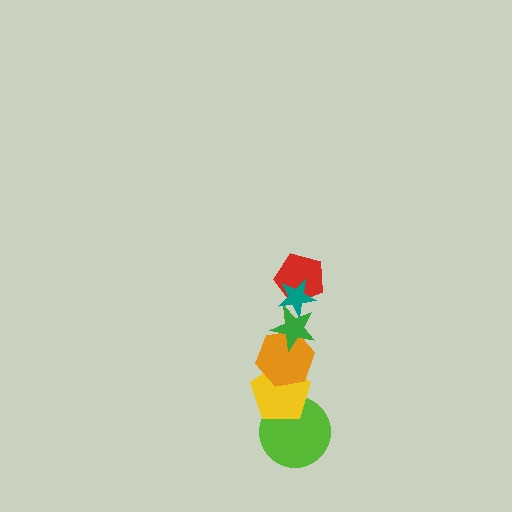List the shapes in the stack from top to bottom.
From top to bottom: the teal star, the red pentagon, the green star, the orange hexagon, the yellow pentagon, the lime circle.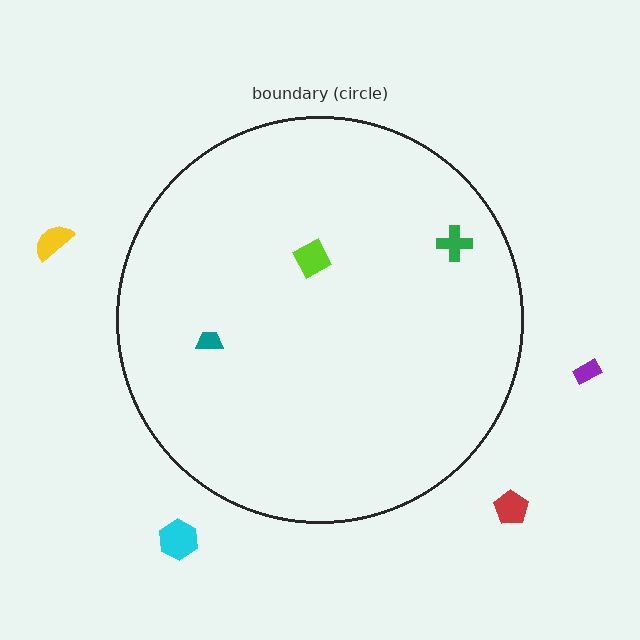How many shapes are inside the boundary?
3 inside, 4 outside.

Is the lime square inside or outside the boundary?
Inside.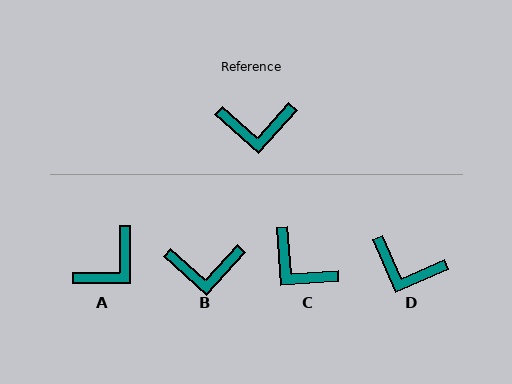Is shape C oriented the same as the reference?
No, it is off by about 43 degrees.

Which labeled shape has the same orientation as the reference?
B.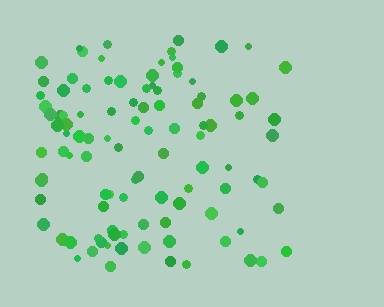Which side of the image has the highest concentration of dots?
The left.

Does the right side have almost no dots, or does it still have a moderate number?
Still a moderate number, just noticeably fewer than the left.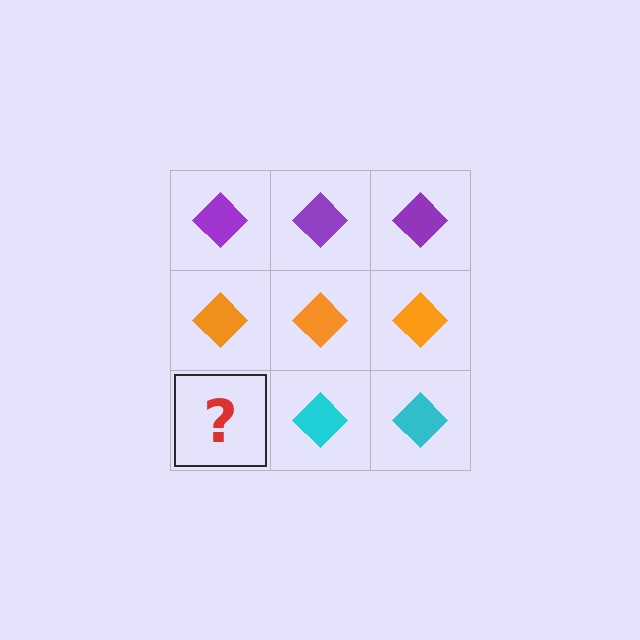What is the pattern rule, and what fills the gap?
The rule is that each row has a consistent color. The gap should be filled with a cyan diamond.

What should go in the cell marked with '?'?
The missing cell should contain a cyan diamond.